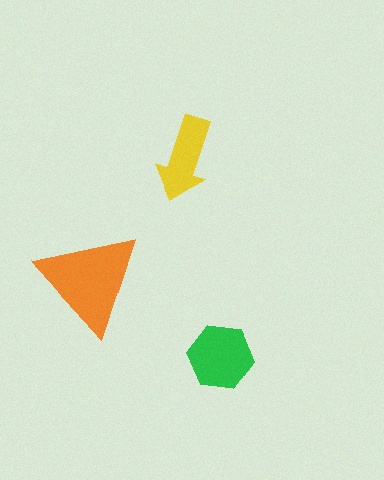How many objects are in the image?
There are 3 objects in the image.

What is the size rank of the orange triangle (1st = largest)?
1st.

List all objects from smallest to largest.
The yellow arrow, the green hexagon, the orange triangle.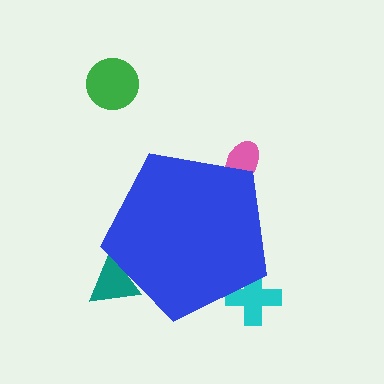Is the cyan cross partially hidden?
Yes, the cyan cross is partially hidden behind the blue pentagon.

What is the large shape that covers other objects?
A blue pentagon.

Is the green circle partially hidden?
No, the green circle is fully visible.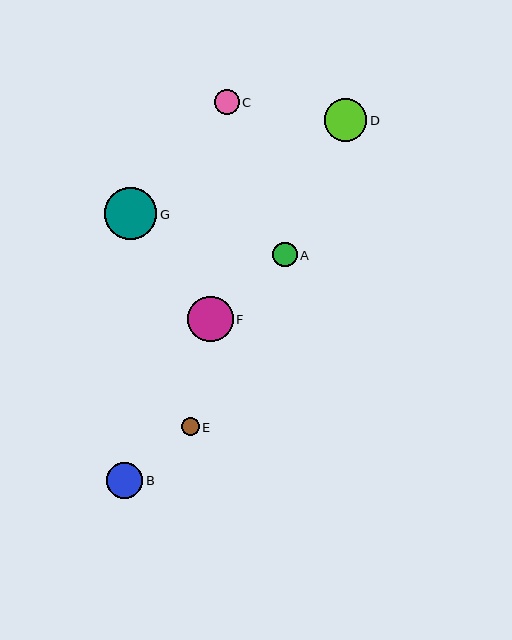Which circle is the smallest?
Circle E is the smallest with a size of approximately 17 pixels.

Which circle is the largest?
Circle G is the largest with a size of approximately 52 pixels.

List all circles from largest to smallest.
From largest to smallest: G, F, D, B, C, A, E.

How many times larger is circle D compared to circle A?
Circle D is approximately 1.8 times the size of circle A.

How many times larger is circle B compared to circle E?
Circle B is approximately 2.1 times the size of circle E.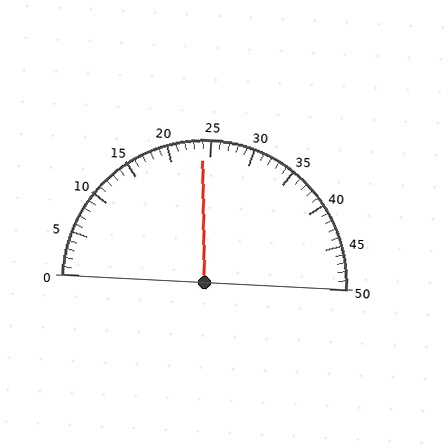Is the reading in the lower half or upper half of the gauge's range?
The reading is in the lower half of the range (0 to 50).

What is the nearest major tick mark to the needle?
The nearest major tick mark is 25.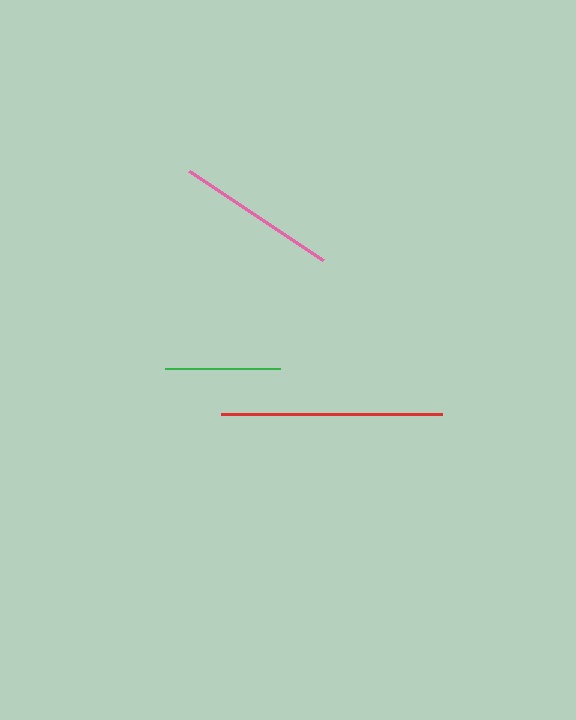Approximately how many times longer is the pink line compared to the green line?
The pink line is approximately 1.4 times the length of the green line.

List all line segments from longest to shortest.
From longest to shortest: red, pink, green.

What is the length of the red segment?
The red segment is approximately 221 pixels long.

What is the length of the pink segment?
The pink segment is approximately 161 pixels long.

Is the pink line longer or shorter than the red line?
The red line is longer than the pink line.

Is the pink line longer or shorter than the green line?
The pink line is longer than the green line.